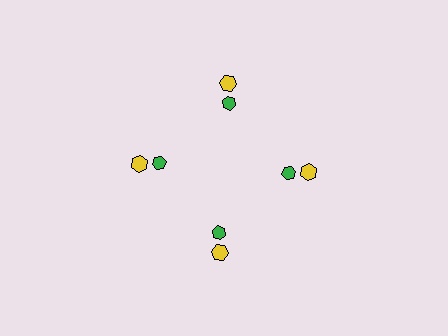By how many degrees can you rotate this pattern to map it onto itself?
The pattern maps onto itself every 90 degrees of rotation.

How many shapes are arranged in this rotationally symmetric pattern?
There are 8 shapes, arranged in 4 groups of 2.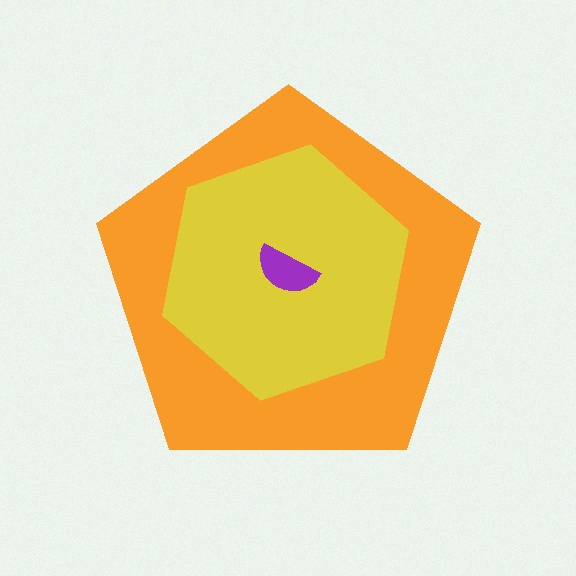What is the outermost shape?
The orange pentagon.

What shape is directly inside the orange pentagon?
The yellow hexagon.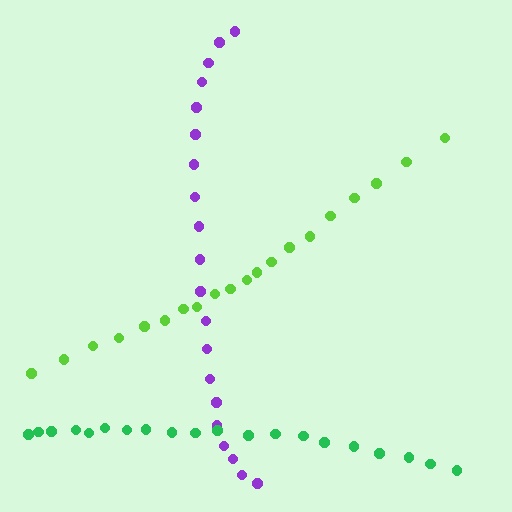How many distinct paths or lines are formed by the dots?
There are 3 distinct paths.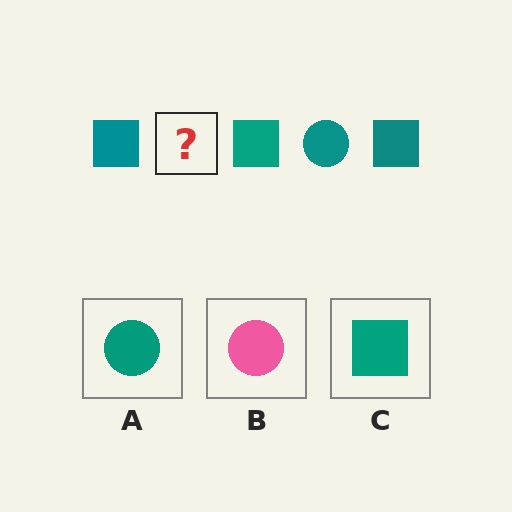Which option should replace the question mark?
Option A.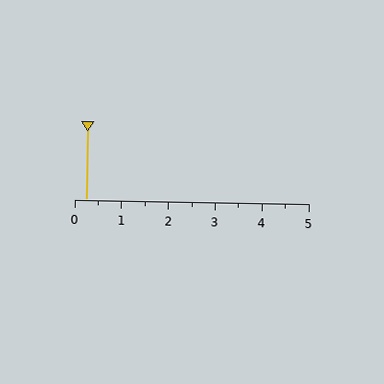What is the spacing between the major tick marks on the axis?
The major ticks are spaced 1 apart.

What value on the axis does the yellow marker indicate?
The marker indicates approximately 0.2.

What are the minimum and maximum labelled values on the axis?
The axis runs from 0 to 5.